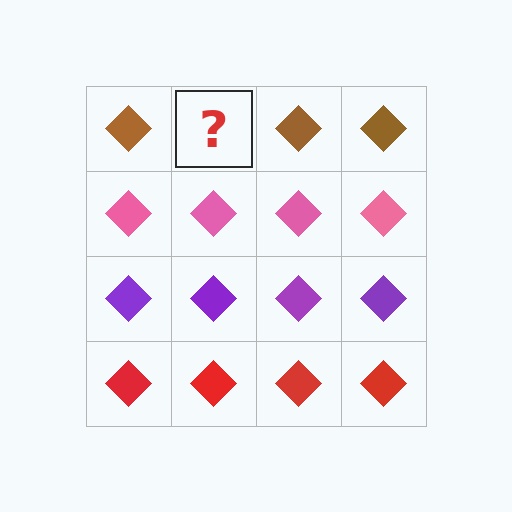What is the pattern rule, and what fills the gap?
The rule is that each row has a consistent color. The gap should be filled with a brown diamond.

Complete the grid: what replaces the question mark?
The question mark should be replaced with a brown diamond.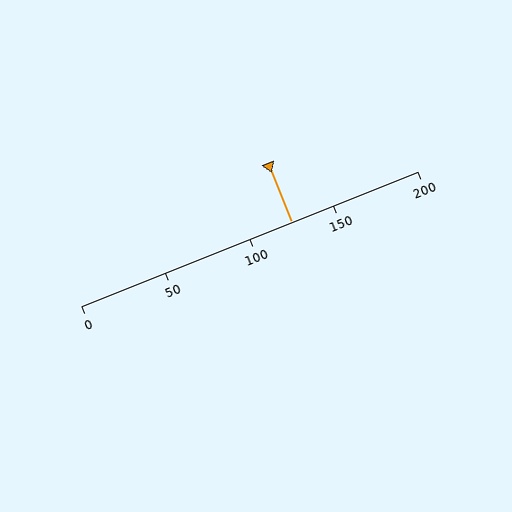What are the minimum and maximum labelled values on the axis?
The axis runs from 0 to 200.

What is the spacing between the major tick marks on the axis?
The major ticks are spaced 50 apart.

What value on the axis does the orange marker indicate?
The marker indicates approximately 125.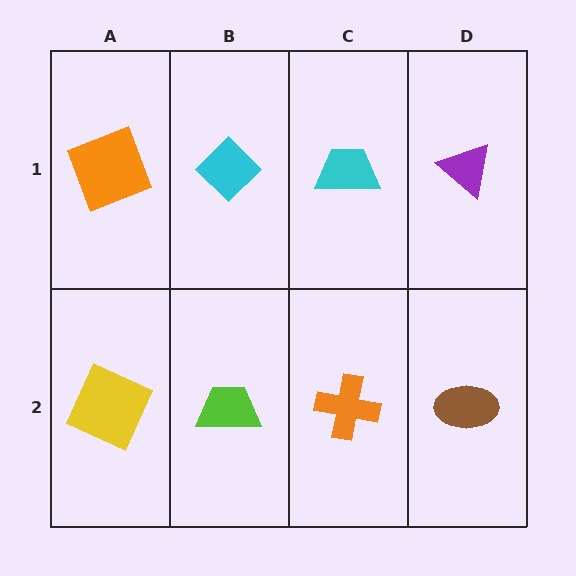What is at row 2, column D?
A brown ellipse.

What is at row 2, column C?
An orange cross.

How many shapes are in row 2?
4 shapes.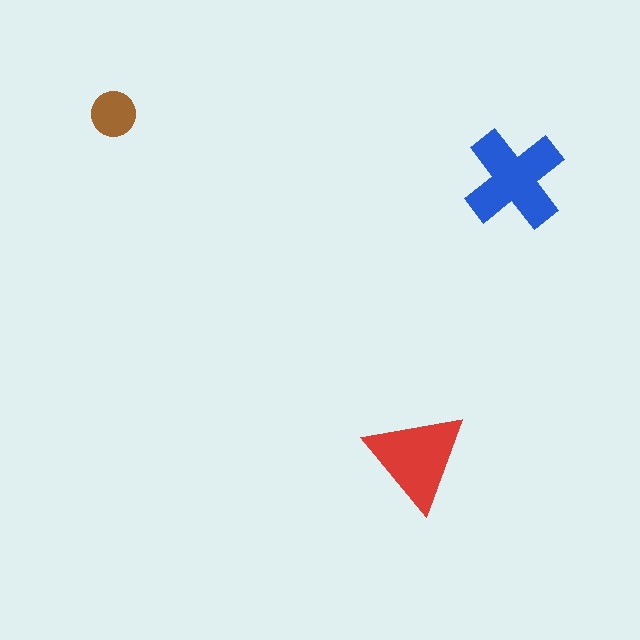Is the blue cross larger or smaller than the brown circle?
Larger.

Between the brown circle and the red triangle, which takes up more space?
The red triangle.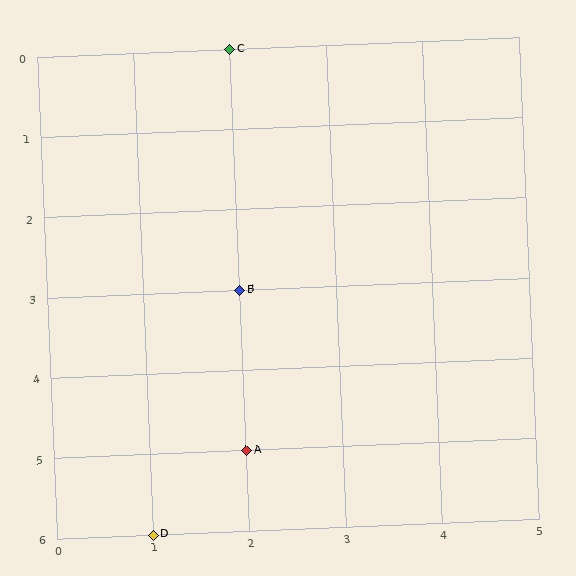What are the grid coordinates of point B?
Point B is at grid coordinates (2, 3).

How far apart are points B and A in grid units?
Points B and A are 2 rows apart.